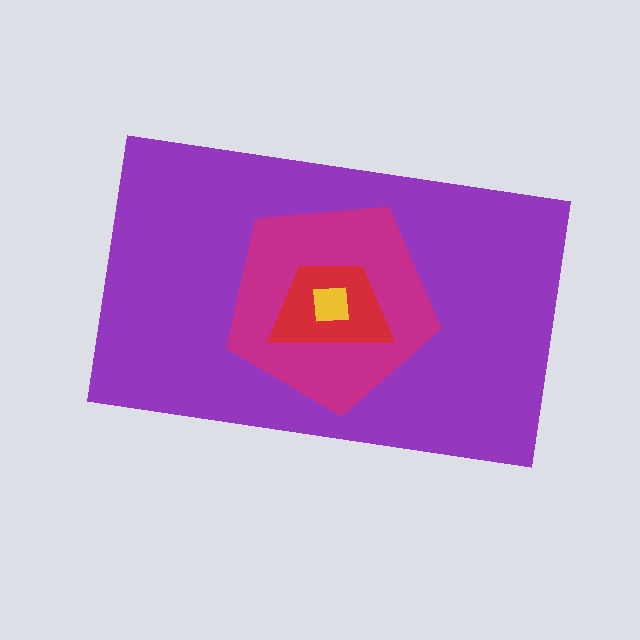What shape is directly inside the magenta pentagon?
The red trapezoid.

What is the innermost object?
The yellow square.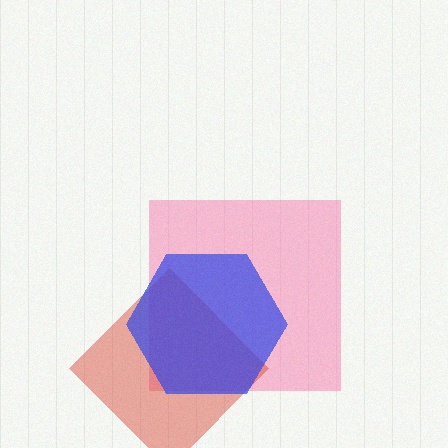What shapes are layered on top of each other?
The layered shapes are: a pink square, a red diamond, a blue hexagon.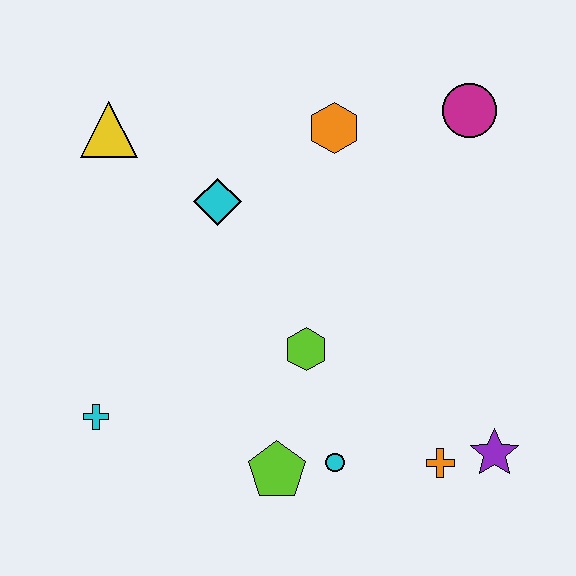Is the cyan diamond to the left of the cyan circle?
Yes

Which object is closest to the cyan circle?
The lime pentagon is closest to the cyan circle.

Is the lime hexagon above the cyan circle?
Yes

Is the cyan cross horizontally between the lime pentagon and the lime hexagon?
No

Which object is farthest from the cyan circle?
The yellow triangle is farthest from the cyan circle.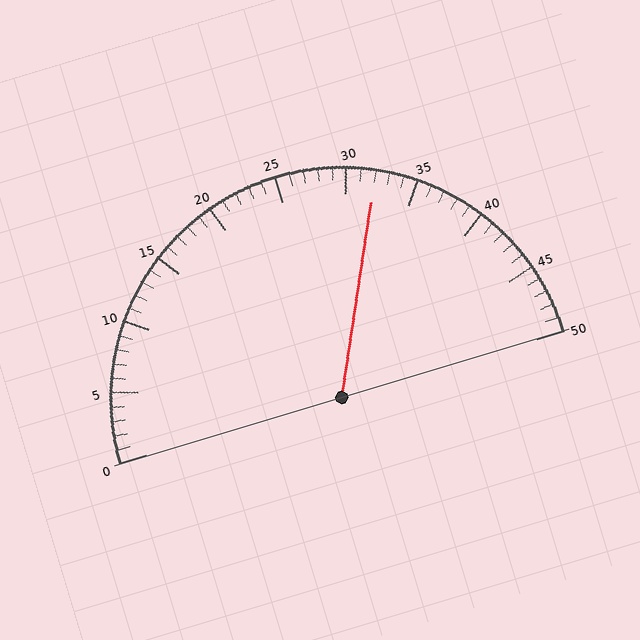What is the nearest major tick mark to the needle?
The nearest major tick mark is 30.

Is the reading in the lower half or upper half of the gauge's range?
The reading is in the upper half of the range (0 to 50).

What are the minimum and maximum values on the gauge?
The gauge ranges from 0 to 50.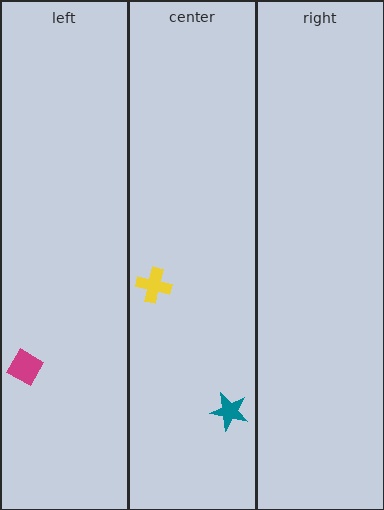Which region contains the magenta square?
The left region.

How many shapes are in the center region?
2.